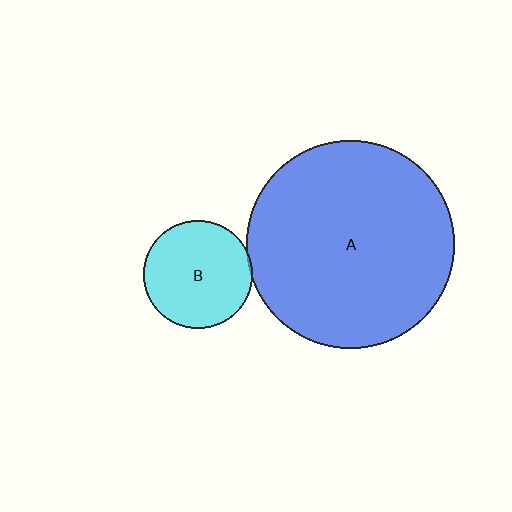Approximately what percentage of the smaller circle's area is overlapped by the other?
Approximately 5%.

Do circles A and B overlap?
Yes.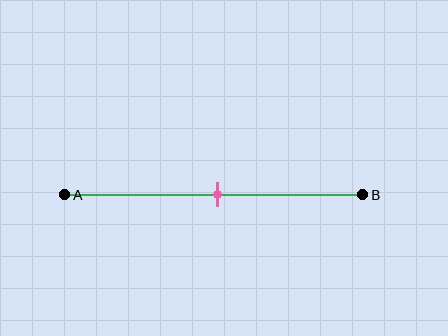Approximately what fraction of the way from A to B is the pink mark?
The pink mark is approximately 50% of the way from A to B.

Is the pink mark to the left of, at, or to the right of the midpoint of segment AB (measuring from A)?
The pink mark is approximately at the midpoint of segment AB.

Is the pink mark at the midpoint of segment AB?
Yes, the mark is approximately at the midpoint.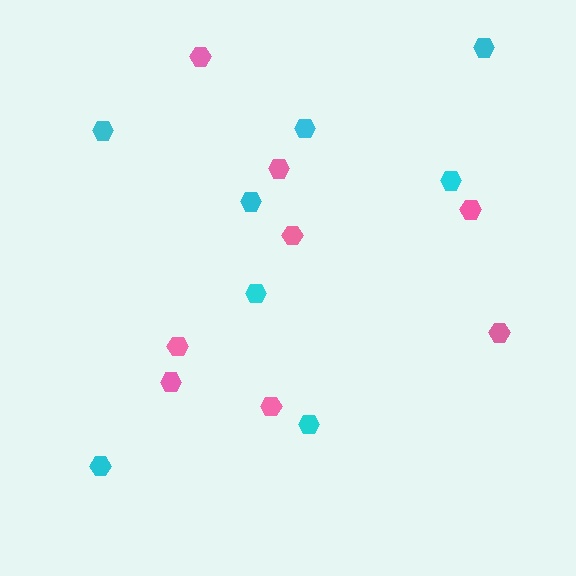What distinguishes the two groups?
There are 2 groups: one group of pink hexagons (8) and one group of cyan hexagons (8).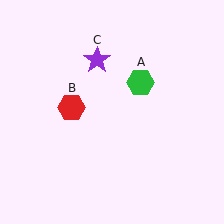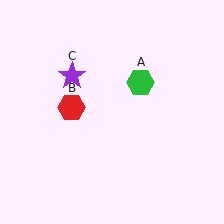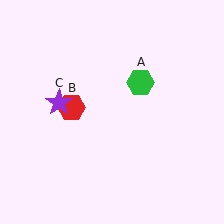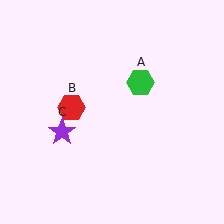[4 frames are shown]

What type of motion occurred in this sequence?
The purple star (object C) rotated counterclockwise around the center of the scene.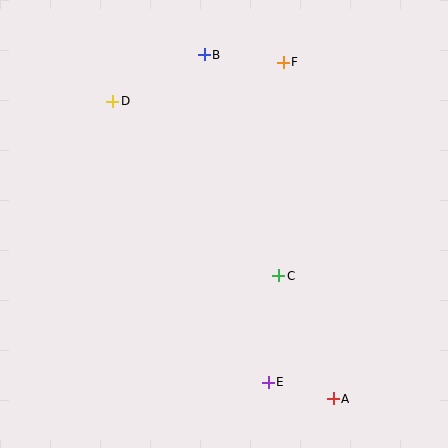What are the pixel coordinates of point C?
Point C is at (279, 276).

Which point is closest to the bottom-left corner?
Point E is closest to the bottom-left corner.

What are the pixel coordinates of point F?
Point F is at (283, 62).